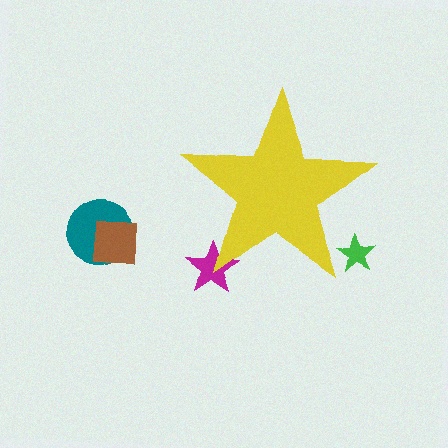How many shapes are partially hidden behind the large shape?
2 shapes are partially hidden.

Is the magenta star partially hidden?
Yes, the magenta star is partially hidden behind the yellow star.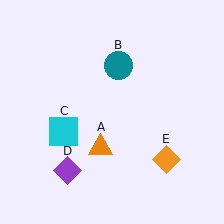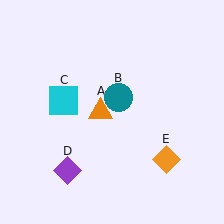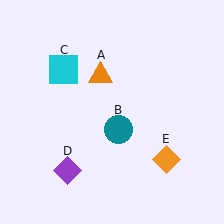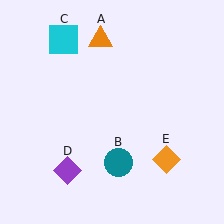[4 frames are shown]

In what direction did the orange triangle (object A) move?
The orange triangle (object A) moved up.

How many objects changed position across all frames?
3 objects changed position: orange triangle (object A), teal circle (object B), cyan square (object C).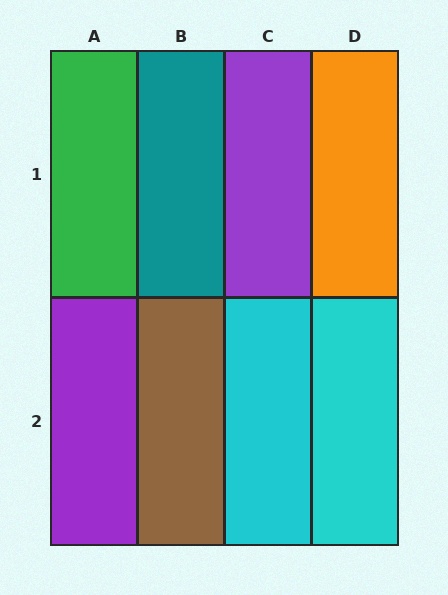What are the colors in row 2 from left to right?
Purple, brown, cyan, cyan.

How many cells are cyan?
2 cells are cyan.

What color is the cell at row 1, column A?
Green.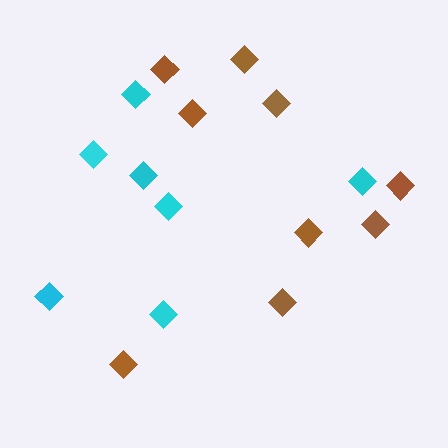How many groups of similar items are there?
There are 2 groups: one group of brown diamonds (9) and one group of cyan diamonds (7).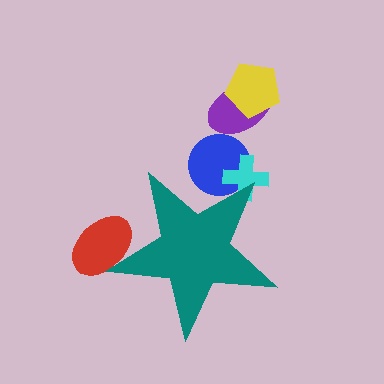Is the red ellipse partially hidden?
Yes, the red ellipse is partially hidden behind the teal star.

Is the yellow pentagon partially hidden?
No, the yellow pentagon is fully visible.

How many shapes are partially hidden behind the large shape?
3 shapes are partially hidden.